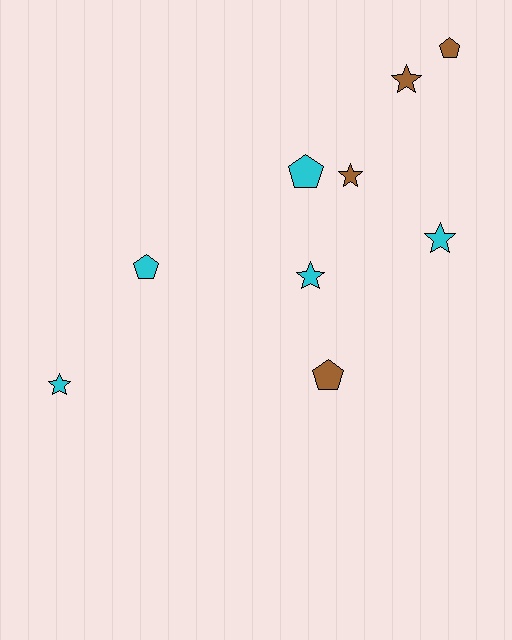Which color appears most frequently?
Cyan, with 5 objects.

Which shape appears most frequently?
Star, with 5 objects.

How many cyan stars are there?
There are 3 cyan stars.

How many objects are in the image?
There are 9 objects.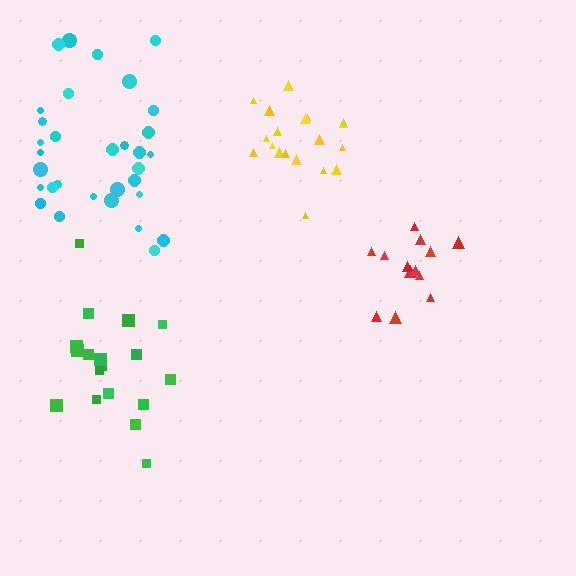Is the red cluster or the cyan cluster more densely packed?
Red.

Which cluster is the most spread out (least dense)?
Cyan.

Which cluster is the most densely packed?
Yellow.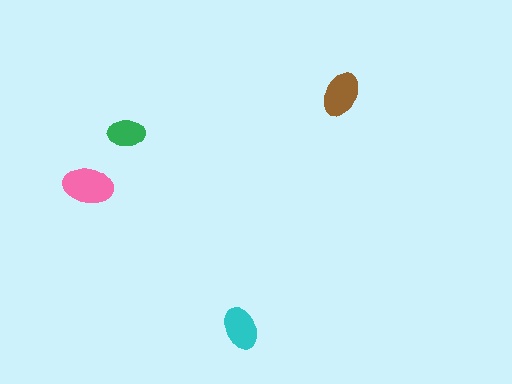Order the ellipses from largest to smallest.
the pink one, the brown one, the cyan one, the green one.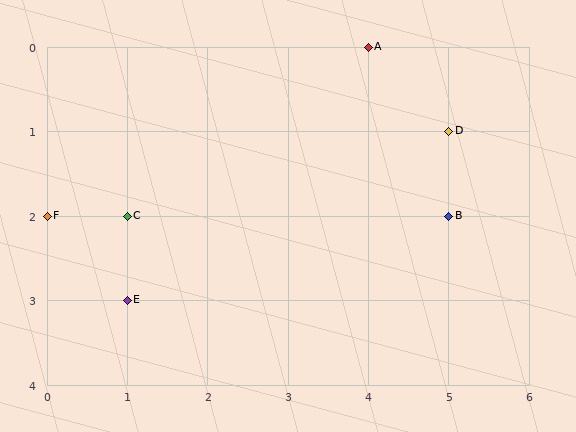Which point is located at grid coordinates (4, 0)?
Point A is at (4, 0).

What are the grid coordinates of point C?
Point C is at grid coordinates (1, 2).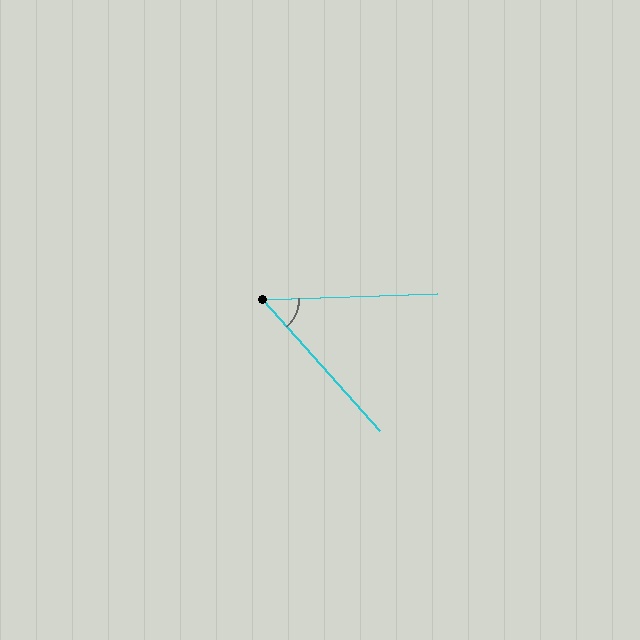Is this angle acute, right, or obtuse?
It is acute.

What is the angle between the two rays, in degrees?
Approximately 50 degrees.